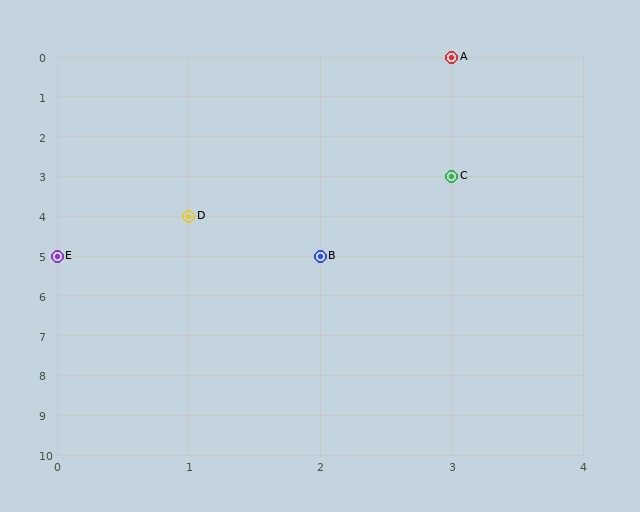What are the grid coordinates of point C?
Point C is at grid coordinates (3, 3).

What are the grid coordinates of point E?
Point E is at grid coordinates (0, 5).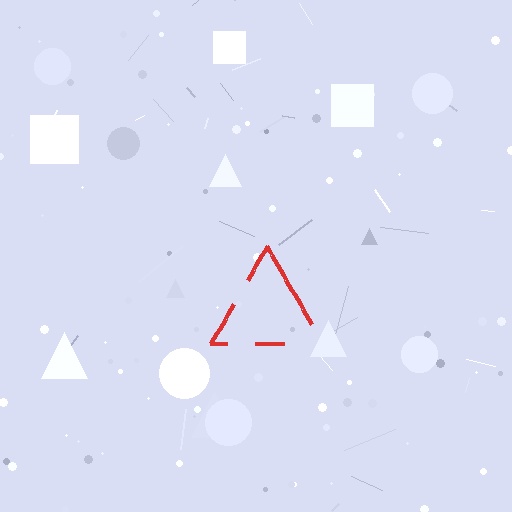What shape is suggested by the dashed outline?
The dashed outline suggests a triangle.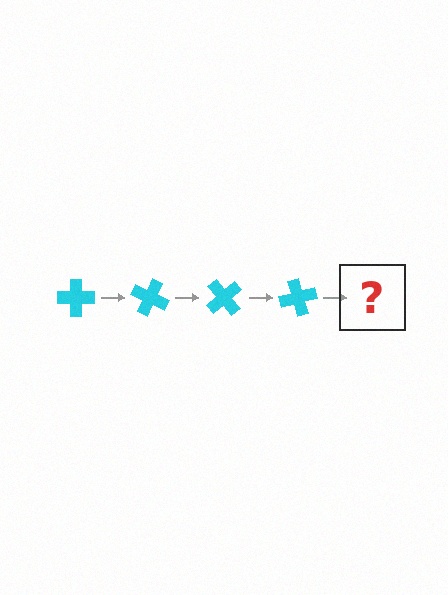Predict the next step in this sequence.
The next step is a cyan cross rotated 100 degrees.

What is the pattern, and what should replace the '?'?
The pattern is that the cross rotates 25 degrees each step. The '?' should be a cyan cross rotated 100 degrees.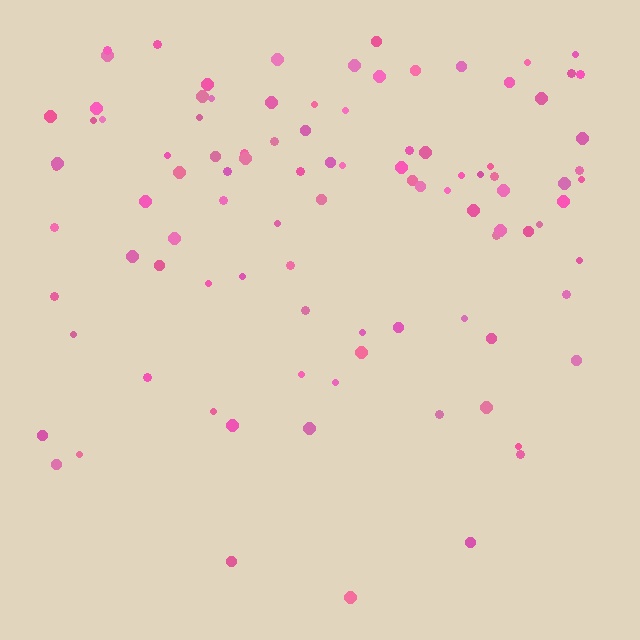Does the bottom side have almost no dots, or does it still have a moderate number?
Still a moderate number, just noticeably fewer than the top.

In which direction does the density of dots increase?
From bottom to top, with the top side densest.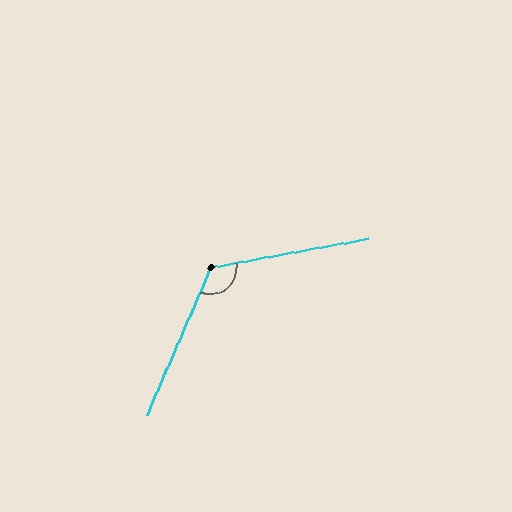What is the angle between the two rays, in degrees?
Approximately 124 degrees.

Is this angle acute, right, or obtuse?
It is obtuse.